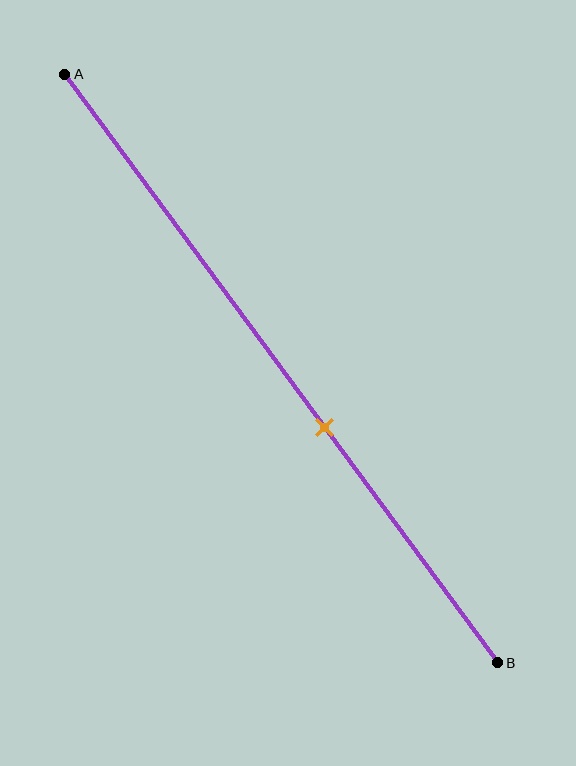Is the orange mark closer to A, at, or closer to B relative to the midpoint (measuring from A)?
The orange mark is closer to point B than the midpoint of segment AB.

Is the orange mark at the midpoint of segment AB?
No, the mark is at about 60% from A, not at the 50% midpoint.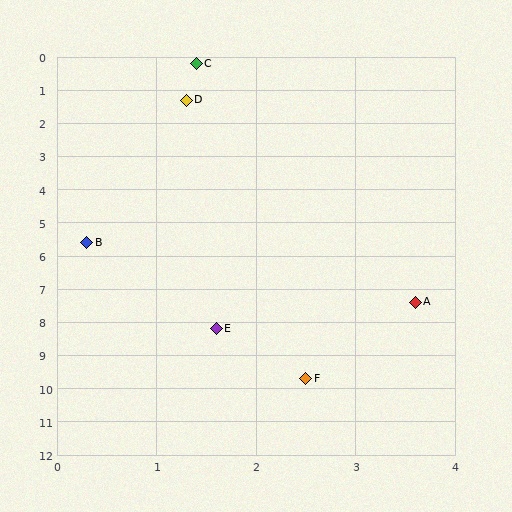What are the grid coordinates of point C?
Point C is at approximately (1.4, 0.2).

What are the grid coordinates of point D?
Point D is at approximately (1.3, 1.3).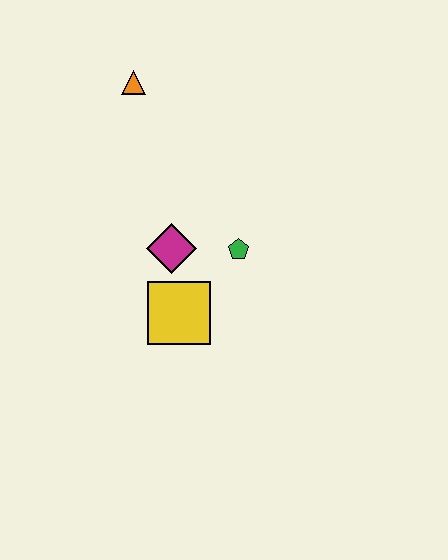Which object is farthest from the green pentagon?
The orange triangle is farthest from the green pentagon.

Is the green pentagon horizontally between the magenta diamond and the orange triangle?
No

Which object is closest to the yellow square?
The magenta diamond is closest to the yellow square.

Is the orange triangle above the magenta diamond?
Yes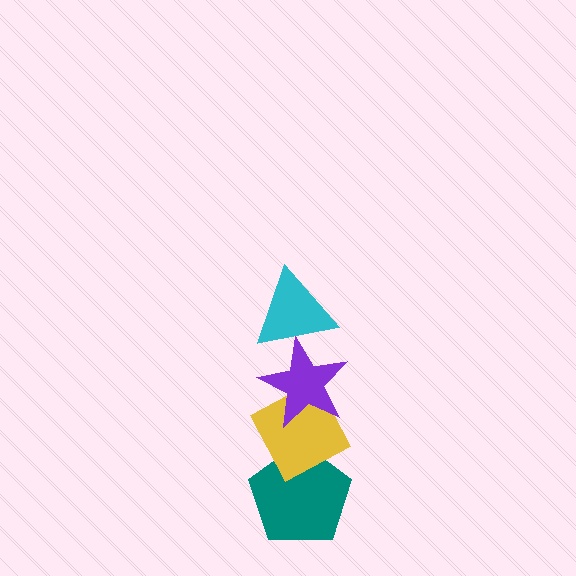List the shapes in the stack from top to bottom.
From top to bottom: the cyan triangle, the purple star, the yellow diamond, the teal pentagon.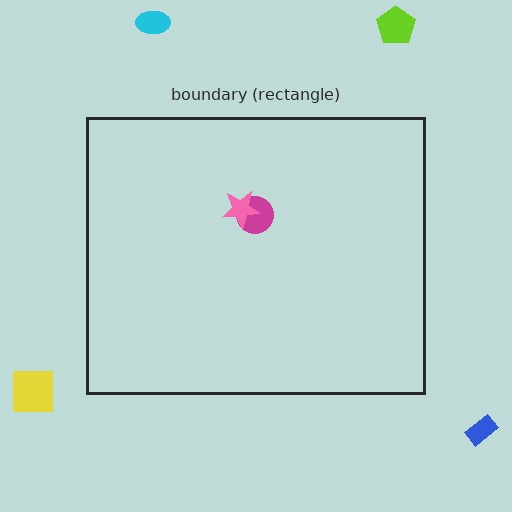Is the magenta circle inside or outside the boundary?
Inside.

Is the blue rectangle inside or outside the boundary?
Outside.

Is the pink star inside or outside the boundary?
Inside.